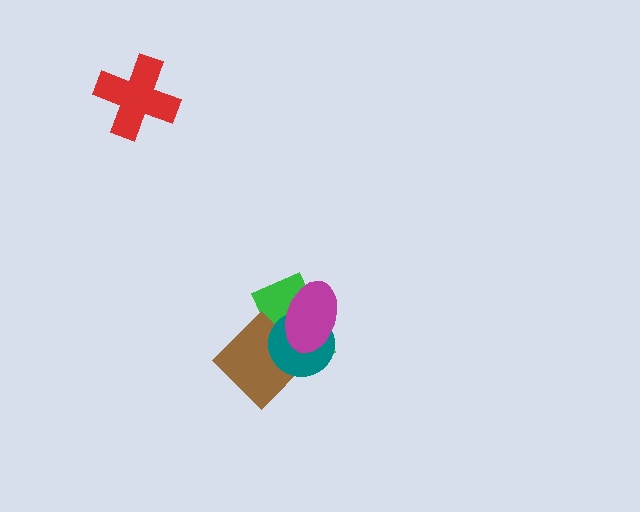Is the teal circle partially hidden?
Yes, it is partially covered by another shape.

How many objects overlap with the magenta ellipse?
3 objects overlap with the magenta ellipse.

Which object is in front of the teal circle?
The magenta ellipse is in front of the teal circle.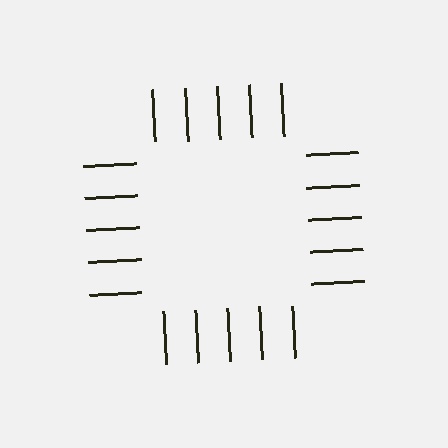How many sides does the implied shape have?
4 sides — the line-ends trace a square.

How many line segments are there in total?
20 — 5 along each of the 4 edges.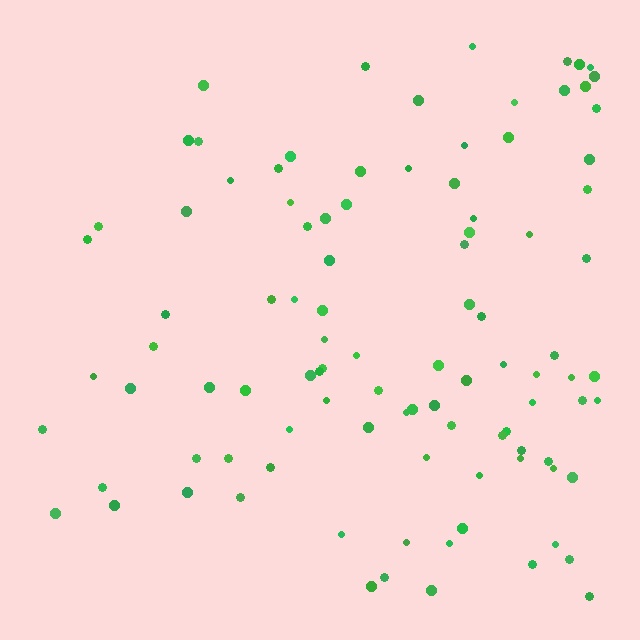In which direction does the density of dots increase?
From left to right, with the right side densest.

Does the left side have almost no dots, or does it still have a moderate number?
Still a moderate number, just noticeably fewer than the right.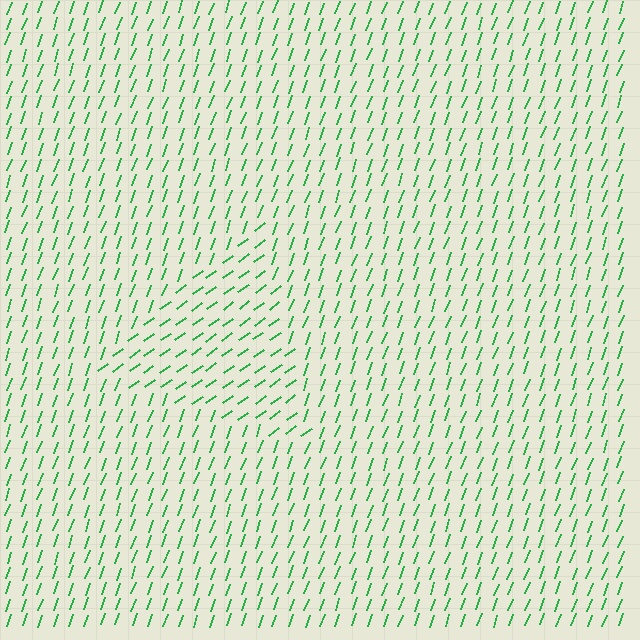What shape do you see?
I see a triangle.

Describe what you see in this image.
The image is filled with small green line segments. A triangle region in the image has lines oriented differently from the surrounding lines, creating a visible texture boundary.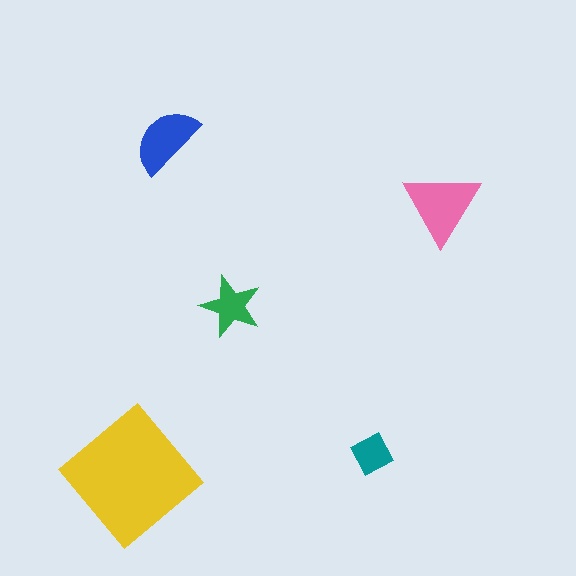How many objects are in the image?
There are 5 objects in the image.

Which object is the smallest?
The teal diamond.